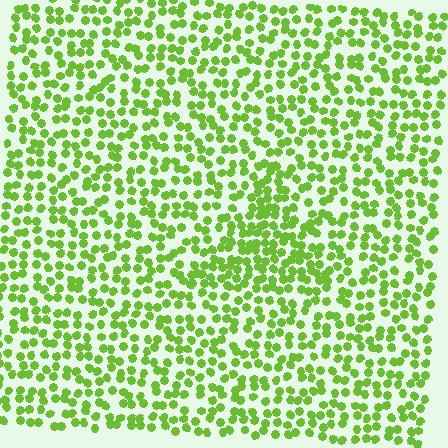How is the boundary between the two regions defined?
The boundary is defined by a change in element density (approximately 1.6x ratio). All elements are the same color, size, and shape.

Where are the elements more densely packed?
The elements are more densely packed inside the triangle boundary.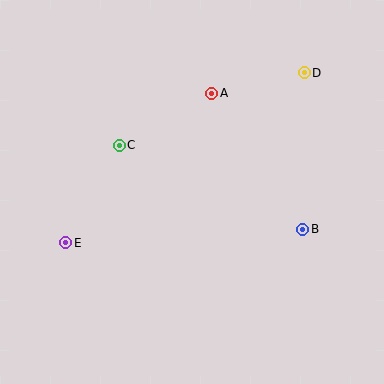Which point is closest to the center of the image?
Point C at (119, 145) is closest to the center.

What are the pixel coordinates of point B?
Point B is at (303, 229).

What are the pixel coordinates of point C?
Point C is at (119, 145).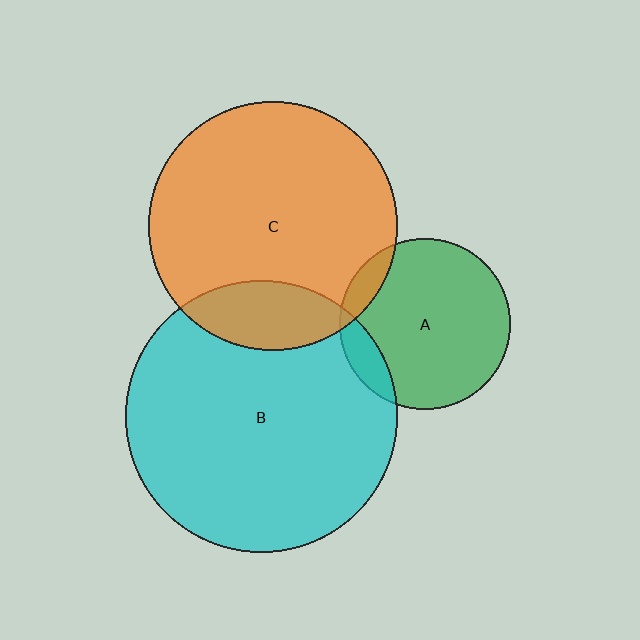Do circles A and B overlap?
Yes.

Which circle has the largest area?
Circle B (cyan).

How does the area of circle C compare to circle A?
Approximately 2.1 times.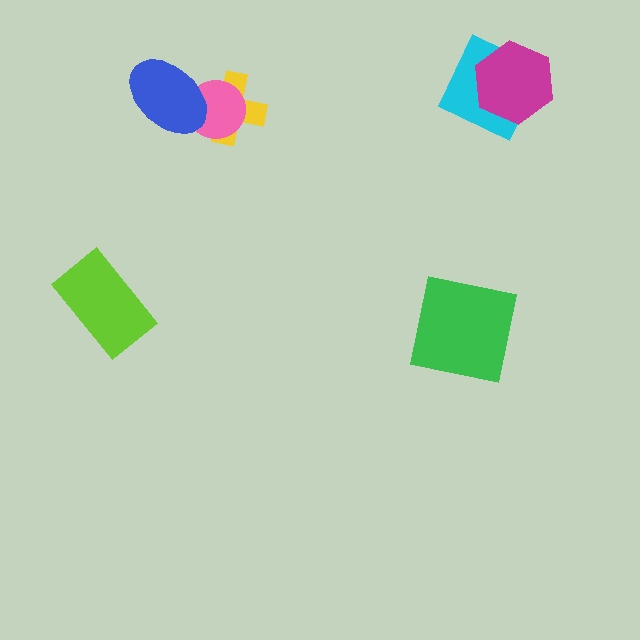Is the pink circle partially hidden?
Yes, it is partially covered by another shape.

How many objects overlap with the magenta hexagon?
1 object overlaps with the magenta hexagon.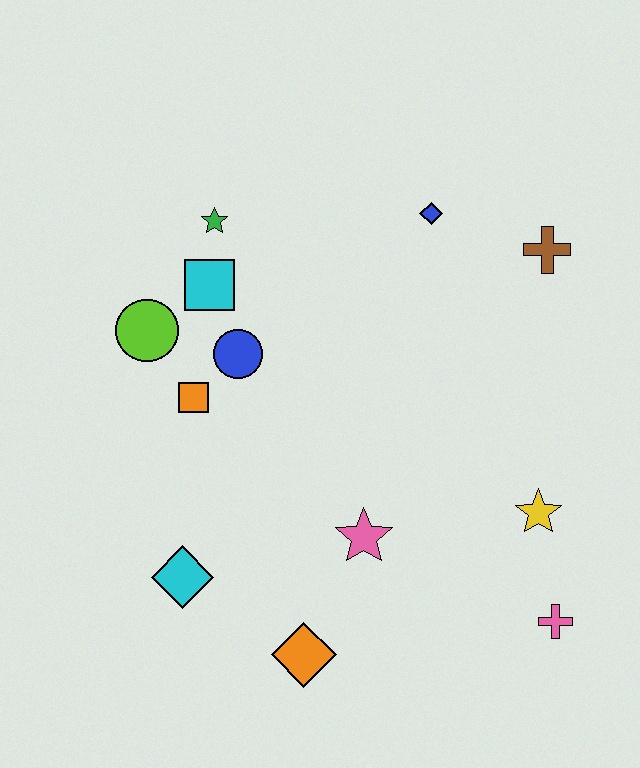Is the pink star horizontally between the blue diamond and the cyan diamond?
Yes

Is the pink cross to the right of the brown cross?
Yes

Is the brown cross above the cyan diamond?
Yes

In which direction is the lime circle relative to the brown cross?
The lime circle is to the left of the brown cross.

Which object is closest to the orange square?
The blue circle is closest to the orange square.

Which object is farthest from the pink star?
The green star is farthest from the pink star.